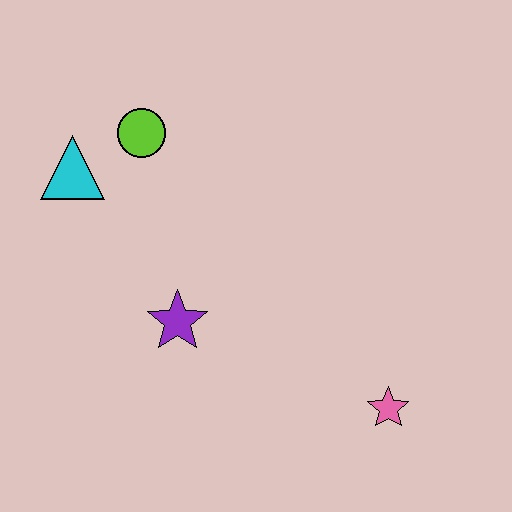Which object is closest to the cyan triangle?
The lime circle is closest to the cyan triangle.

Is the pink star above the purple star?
No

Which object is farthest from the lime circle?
The pink star is farthest from the lime circle.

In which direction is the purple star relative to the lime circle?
The purple star is below the lime circle.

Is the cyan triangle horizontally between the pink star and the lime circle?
No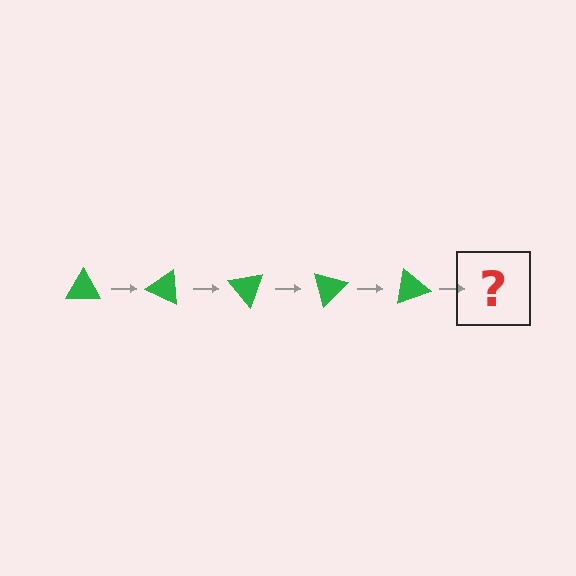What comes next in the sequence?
The next element should be a green triangle rotated 125 degrees.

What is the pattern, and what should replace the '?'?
The pattern is that the triangle rotates 25 degrees each step. The '?' should be a green triangle rotated 125 degrees.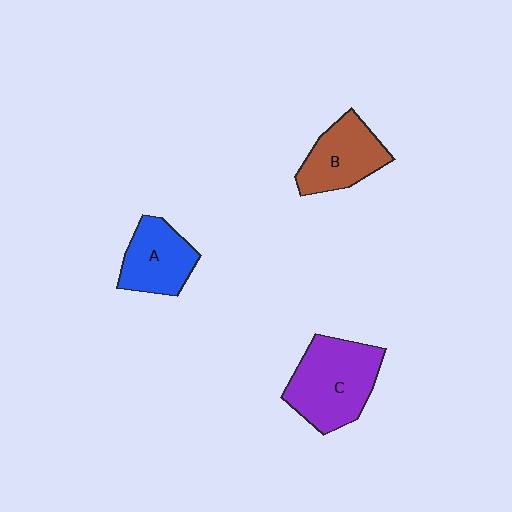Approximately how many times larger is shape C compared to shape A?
Approximately 1.5 times.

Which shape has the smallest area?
Shape A (blue).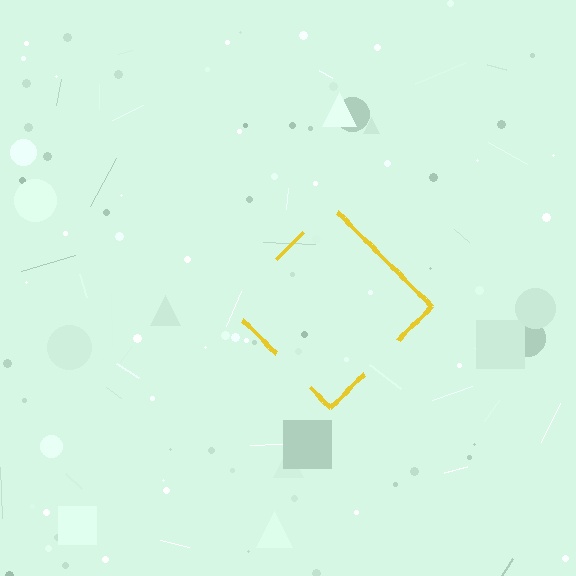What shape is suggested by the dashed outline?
The dashed outline suggests a diamond.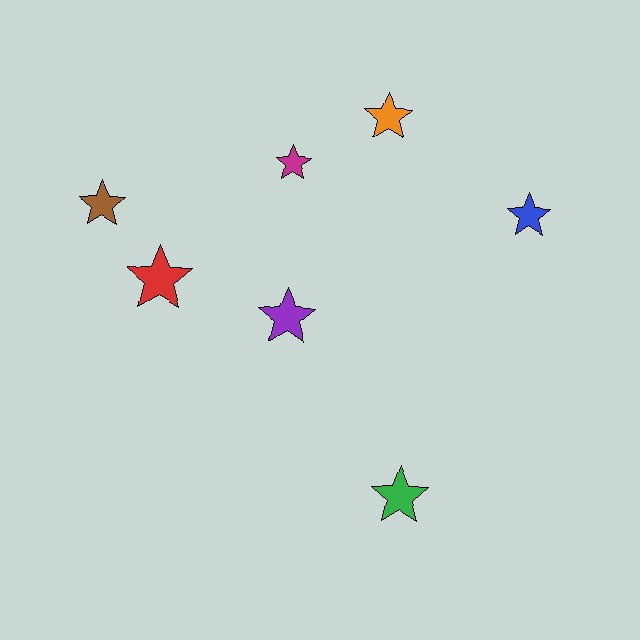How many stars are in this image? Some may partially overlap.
There are 7 stars.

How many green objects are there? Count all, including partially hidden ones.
There is 1 green object.